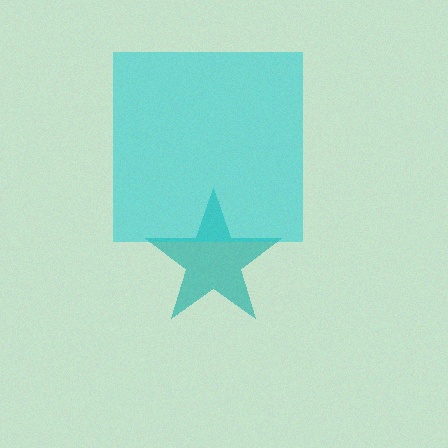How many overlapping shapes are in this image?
There are 2 overlapping shapes in the image.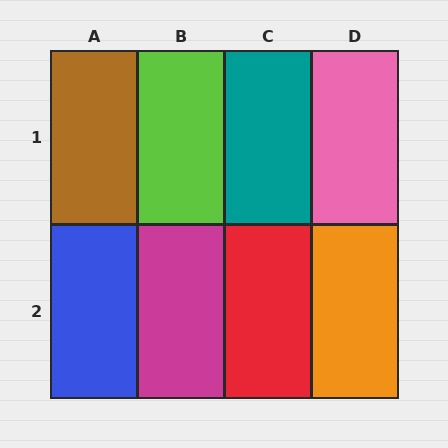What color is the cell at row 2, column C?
Red.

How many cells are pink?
1 cell is pink.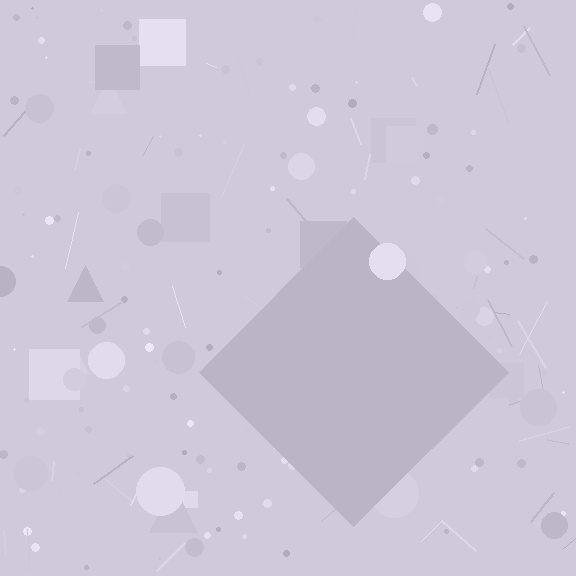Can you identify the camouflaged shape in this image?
The camouflaged shape is a diamond.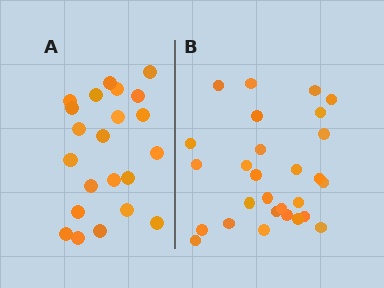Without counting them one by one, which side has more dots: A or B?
Region B (the right region) has more dots.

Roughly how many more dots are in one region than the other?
Region B has about 6 more dots than region A.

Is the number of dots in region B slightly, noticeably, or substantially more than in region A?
Region B has noticeably more, but not dramatically so. The ratio is roughly 1.3 to 1.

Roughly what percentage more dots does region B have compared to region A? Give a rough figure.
About 25% more.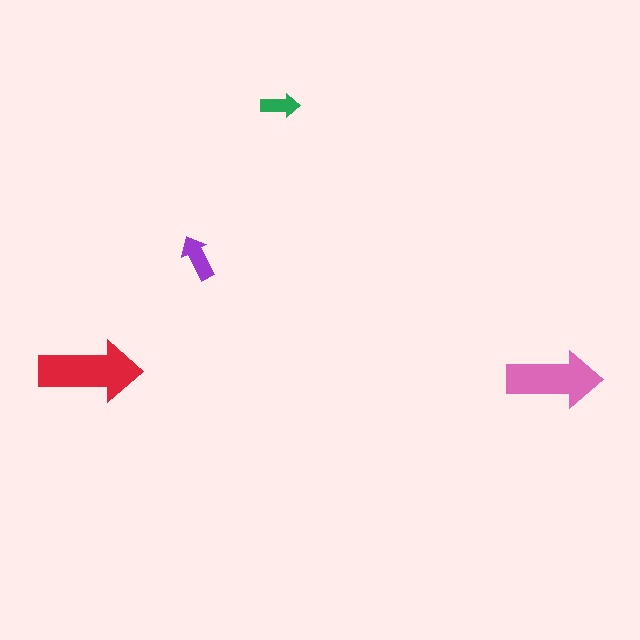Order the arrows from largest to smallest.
the red one, the pink one, the purple one, the green one.